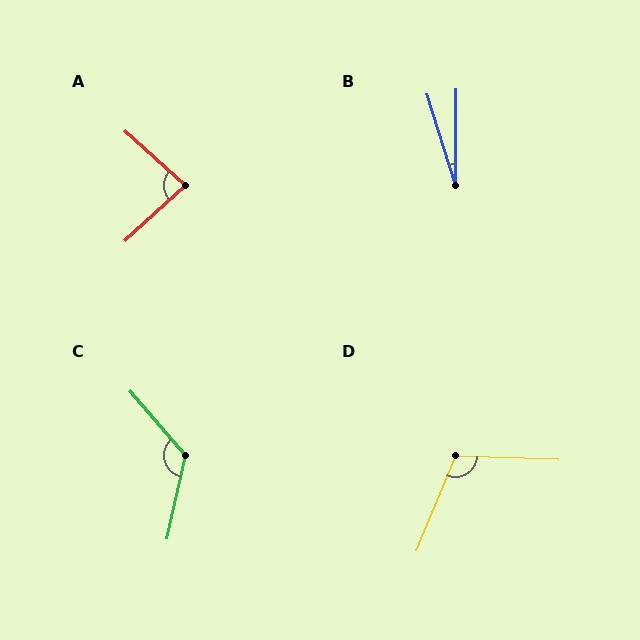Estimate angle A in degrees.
Approximately 85 degrees.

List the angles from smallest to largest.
B (18°), A (85°), D (111°), C (126°).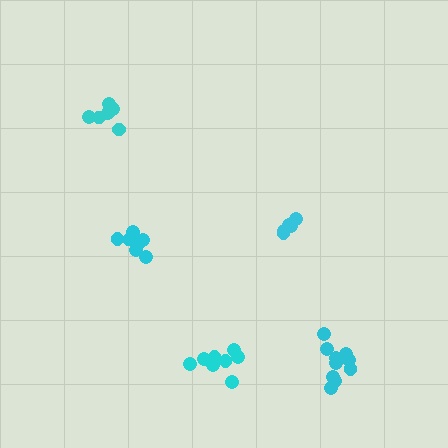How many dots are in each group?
Group 1: 6 dots, Group 2: 8 dots, Group 3: 5 dots, Group 4: 8 dots, Group 5: 10 dots (37 total).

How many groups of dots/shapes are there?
There are 5 groups.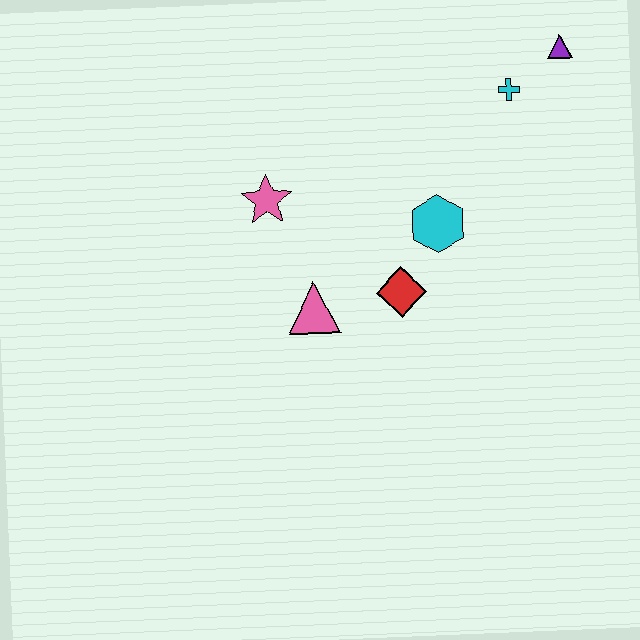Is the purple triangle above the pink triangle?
Yes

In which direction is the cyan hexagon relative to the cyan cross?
The cyan hexagon is below the cyan cross.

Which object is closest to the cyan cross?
The purple triangle is closest to the cyan cross.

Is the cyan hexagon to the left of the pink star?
No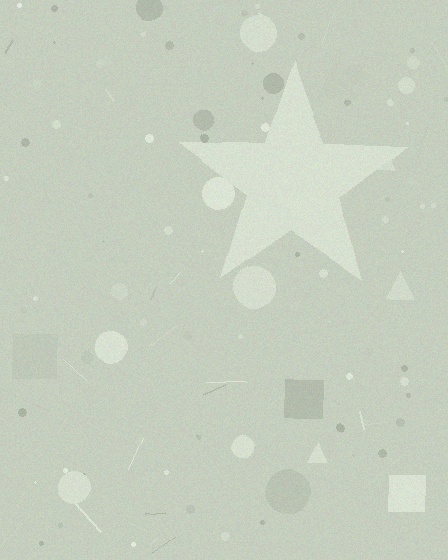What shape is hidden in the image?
A star is hidden in the image.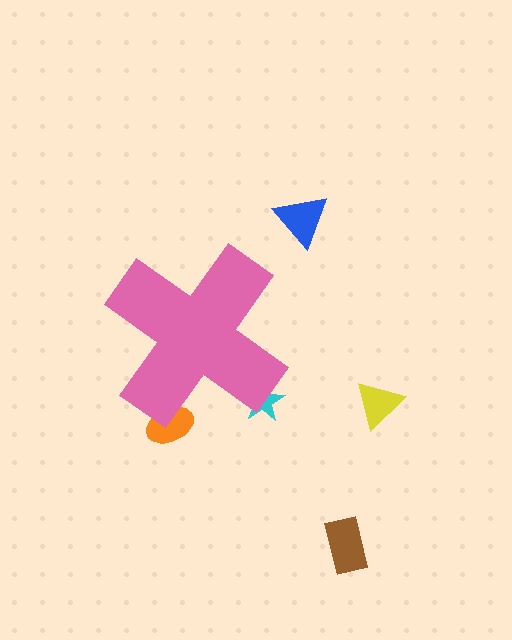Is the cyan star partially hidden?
Yes, the cyan star is partially hidden behind the pink cross.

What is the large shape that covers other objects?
A pink cross.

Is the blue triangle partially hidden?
No, the blue triangle is fully visible.